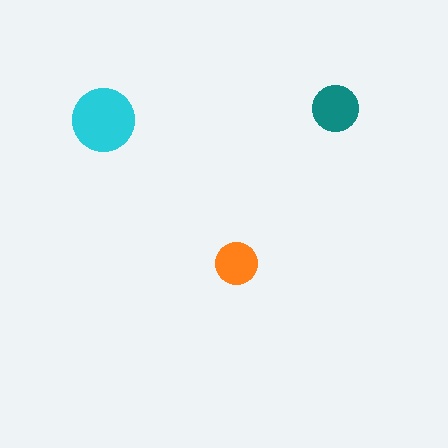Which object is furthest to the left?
The cyan circle is leftmost.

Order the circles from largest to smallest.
the cyan one, the teal one, the orange one.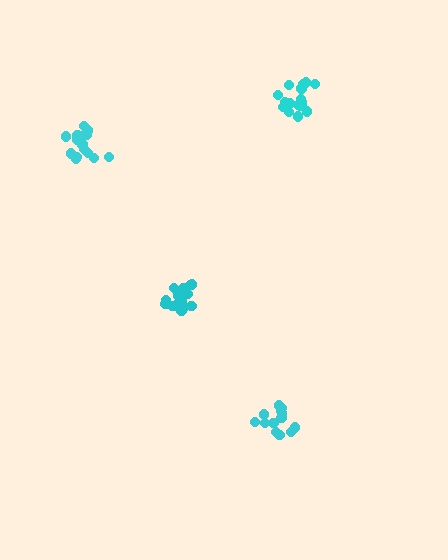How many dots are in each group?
Group 1: 15 dots, Group 2: 13 dots, Group 3: 18 dots, Group 4: 18 dots (64 total).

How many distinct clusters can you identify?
There are 4 distinct clusters.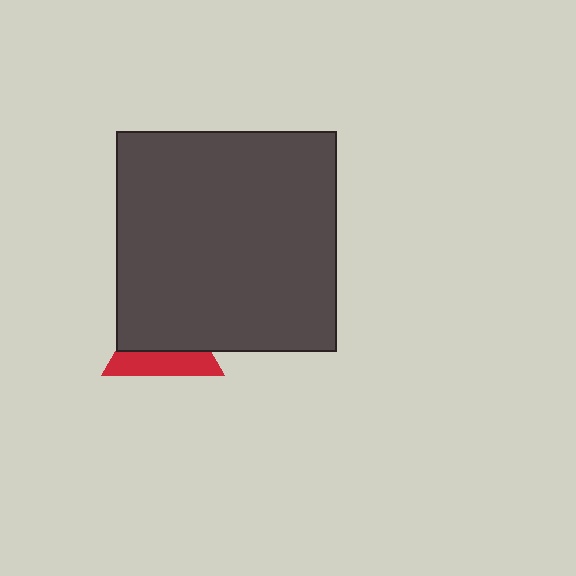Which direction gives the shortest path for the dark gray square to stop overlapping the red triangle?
Moving up gives the shortest separation.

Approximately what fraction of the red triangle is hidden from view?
Roughly 60% of the red triangle is hidden behind the dark gray square.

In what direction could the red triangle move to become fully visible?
The red triangle could move down. That would shift it out from behind the dark gray square entirely.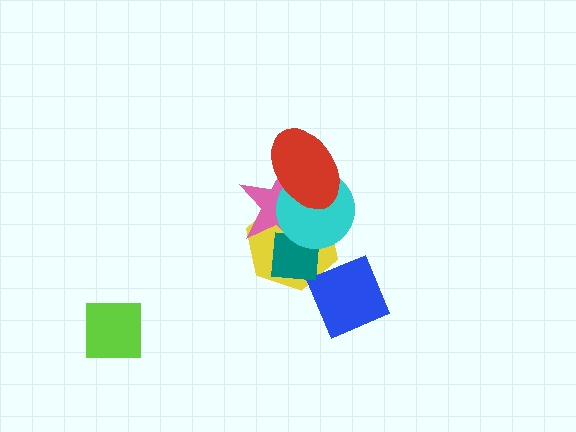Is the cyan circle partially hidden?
Yes, it is partially covered by another shape.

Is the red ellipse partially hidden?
No, no other shape covers it.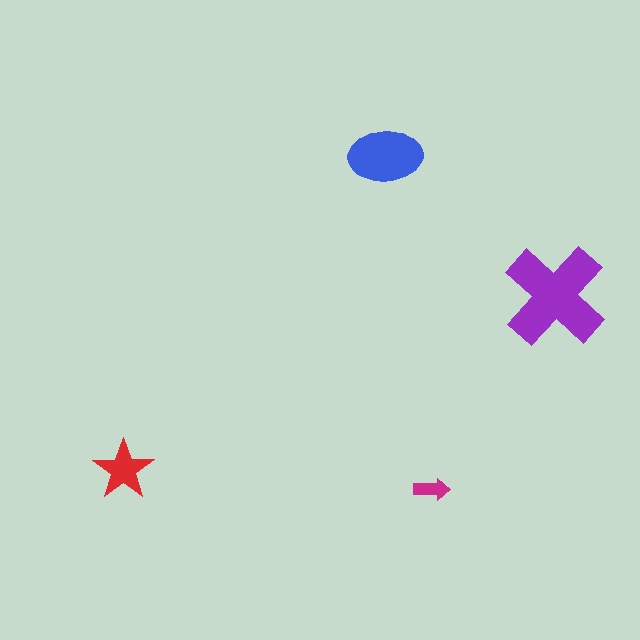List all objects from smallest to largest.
The magenta arrow, the red star, the blue ellipse, the purple cross.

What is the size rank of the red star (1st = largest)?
3rd.